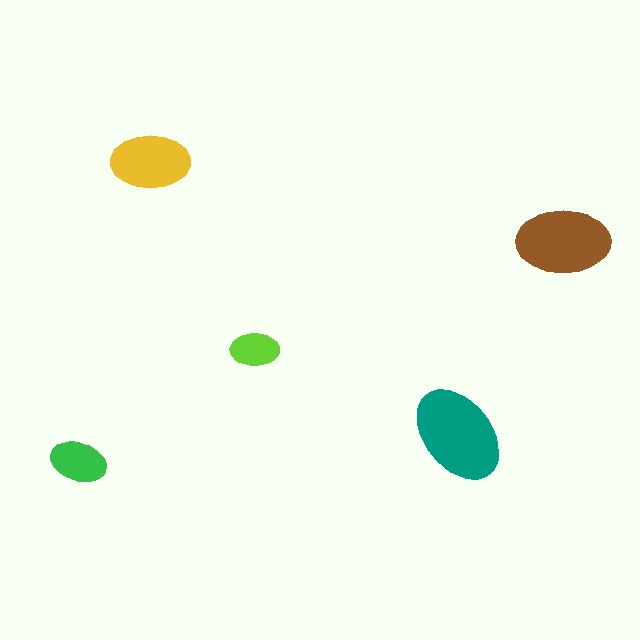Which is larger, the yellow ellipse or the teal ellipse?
The teal one.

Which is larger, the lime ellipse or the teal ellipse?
The teal one.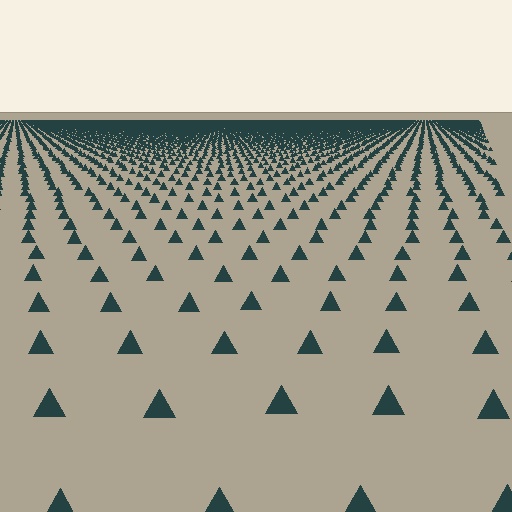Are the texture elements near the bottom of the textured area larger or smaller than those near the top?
Larger. Near the bottom, elements are closer to the viewer and appear at a bigger on-screen size.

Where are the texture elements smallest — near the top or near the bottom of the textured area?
Near the top.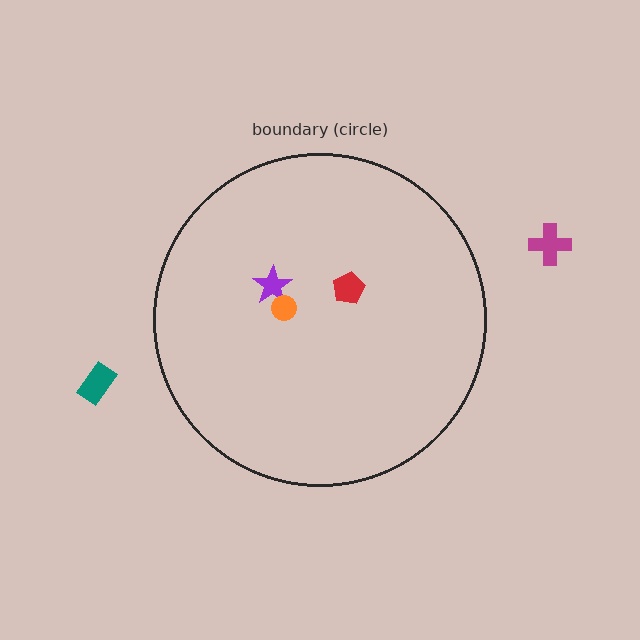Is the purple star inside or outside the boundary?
Inside.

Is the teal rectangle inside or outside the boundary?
Outside.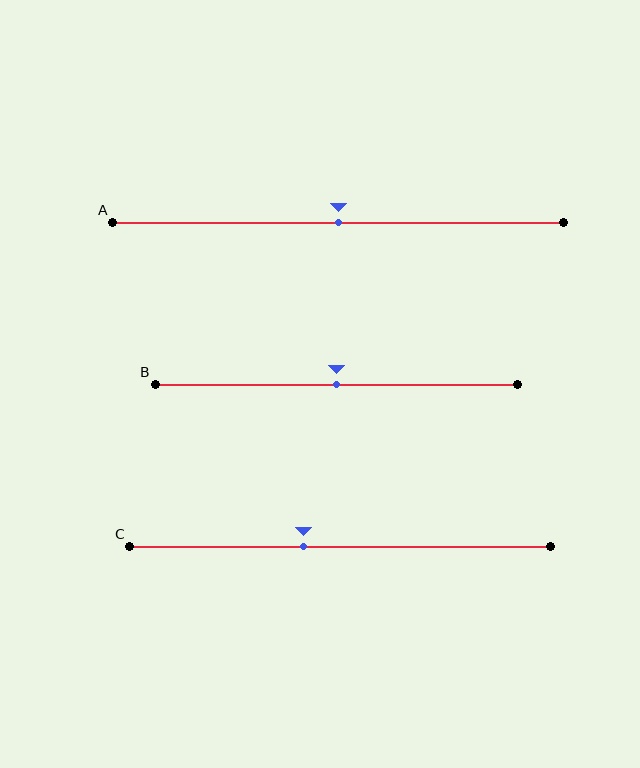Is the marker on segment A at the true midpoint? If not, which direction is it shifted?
Yes, the marker on segment A is at the true midpoint.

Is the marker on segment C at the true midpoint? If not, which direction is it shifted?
No, the marker on segment C is shifted to the left by about 9% of the segment length.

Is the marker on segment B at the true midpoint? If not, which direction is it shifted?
Yes, the marker on segment B is at the true midpoint.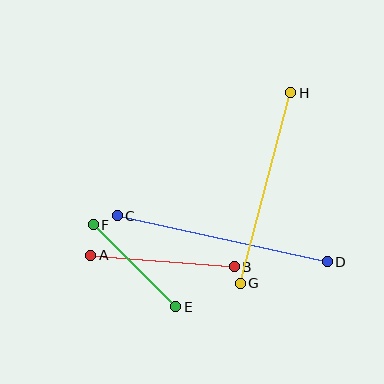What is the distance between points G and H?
The distance is approximately 197 pixels.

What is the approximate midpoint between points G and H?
The midpoint is at approximately (265, 188) pixels.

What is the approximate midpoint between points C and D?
The midpoint is at approximately (222, 239) pixels.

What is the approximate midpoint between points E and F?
The midpoint is at approximately (134, 266) pixels.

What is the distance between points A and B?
The distance is approximately 144 pixels.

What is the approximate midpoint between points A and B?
The midpoint is at approximately (162, 261) pixels.